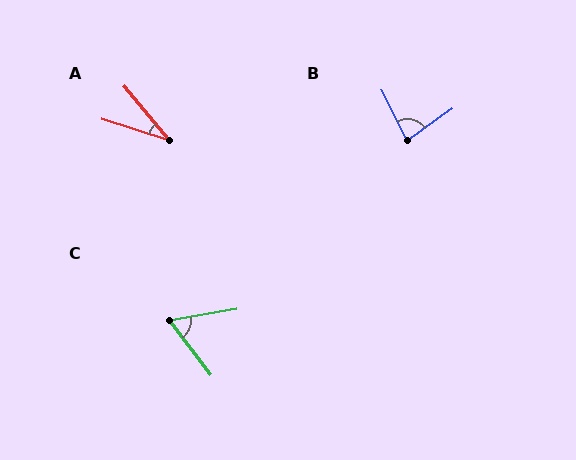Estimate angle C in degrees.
Approximately 62 degrees.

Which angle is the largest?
B, at approximately 81 degrees.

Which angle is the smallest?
A, at approximately 33 degrees.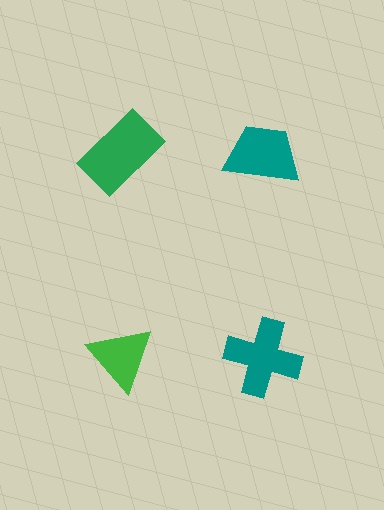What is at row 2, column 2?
A teal cross.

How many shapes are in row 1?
2 shapes.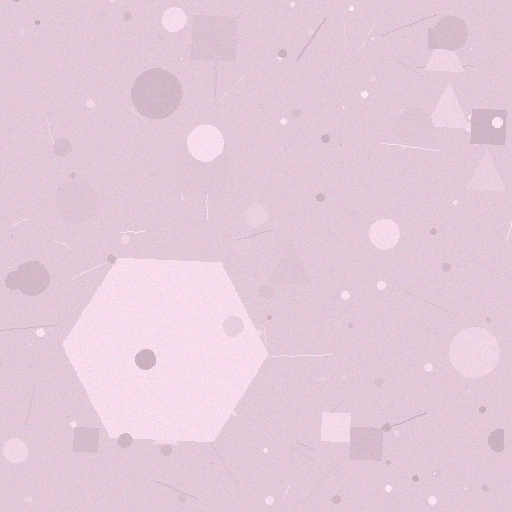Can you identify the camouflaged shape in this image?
The camouflaged shape is a hexagon.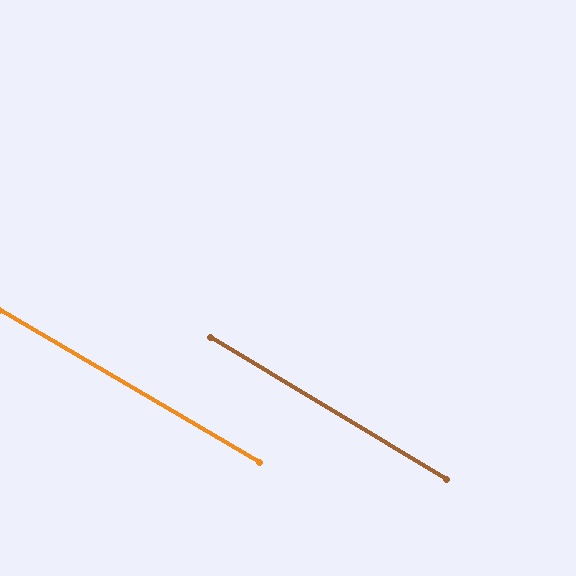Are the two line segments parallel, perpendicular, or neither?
Parallel — their directions differ by only 0.9°.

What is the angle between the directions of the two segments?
Approximately 1 degree.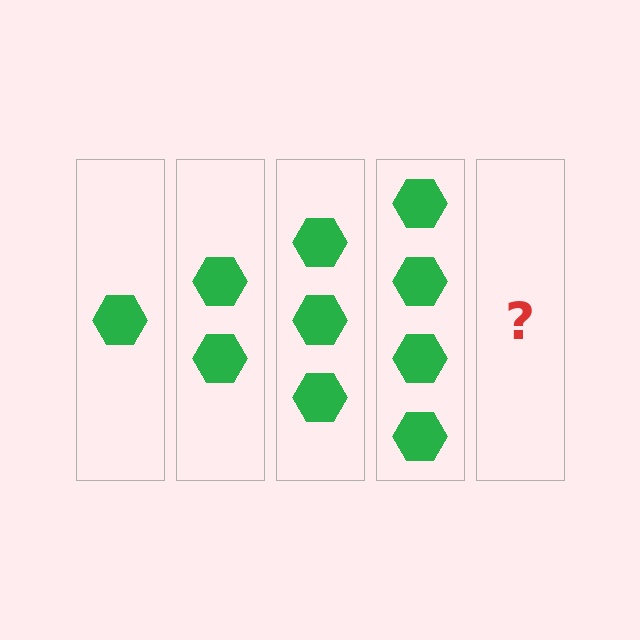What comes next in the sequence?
The next element should be 5 hexagons.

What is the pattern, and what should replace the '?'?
The pattern is that each step adds one more hexagon. The '?' should be 5 hexagons.